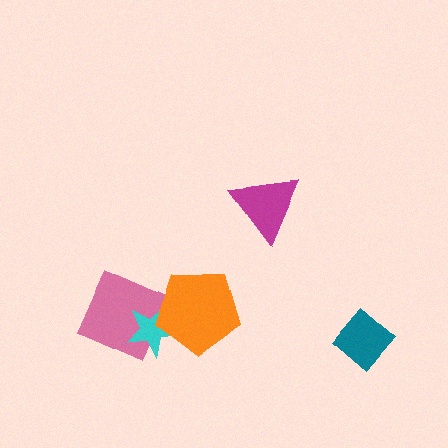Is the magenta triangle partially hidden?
No, no other shape covers it.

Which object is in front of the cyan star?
The orange pentagon is in front of the cyan star.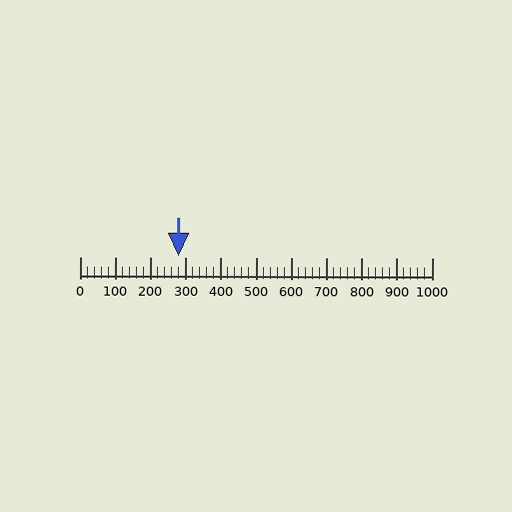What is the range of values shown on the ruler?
The ruler shows values from 0 to 1000.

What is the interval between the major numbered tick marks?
The major tick marks are spaced 100 units apart.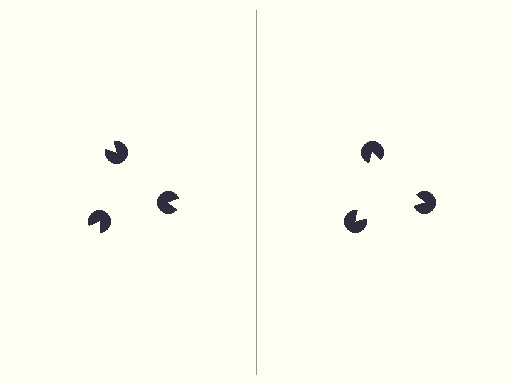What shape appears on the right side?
An illusory triangle.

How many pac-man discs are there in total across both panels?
6 — 3 on each side.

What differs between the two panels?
The pac-man discs are positioned identically on both sides; only the wedge orientations differ. On the right they align to a triangle; on the left they are misaligned.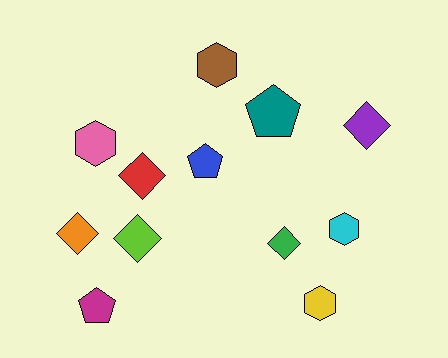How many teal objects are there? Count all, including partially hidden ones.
There is 1 teal object.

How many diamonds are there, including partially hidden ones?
There are 5 diamonds.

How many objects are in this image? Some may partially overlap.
There are 12 objects.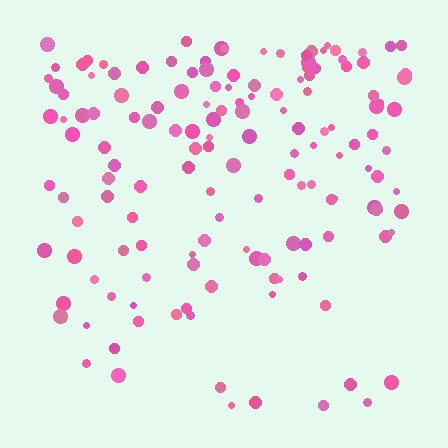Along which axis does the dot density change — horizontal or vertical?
Vertical.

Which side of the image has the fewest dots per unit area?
The bottom.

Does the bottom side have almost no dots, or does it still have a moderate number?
Still a moderate number, just noticeably fewer than the top.